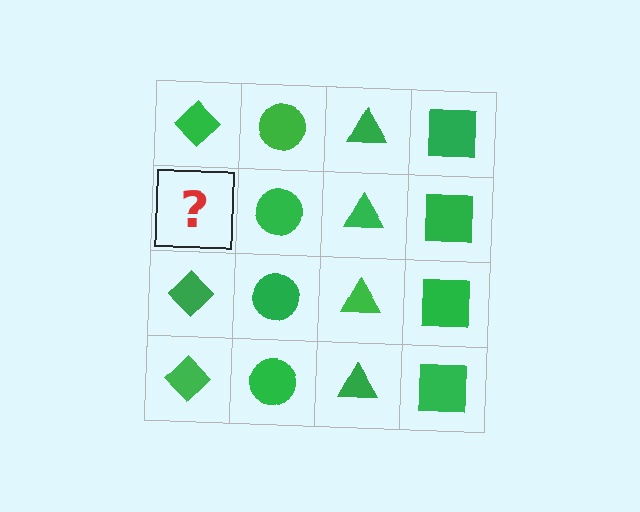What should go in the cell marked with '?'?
The missing cell should contain a green diamond.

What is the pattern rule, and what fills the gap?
The rule is that each column has a consistent shape. The gap should be filled with a green diamond.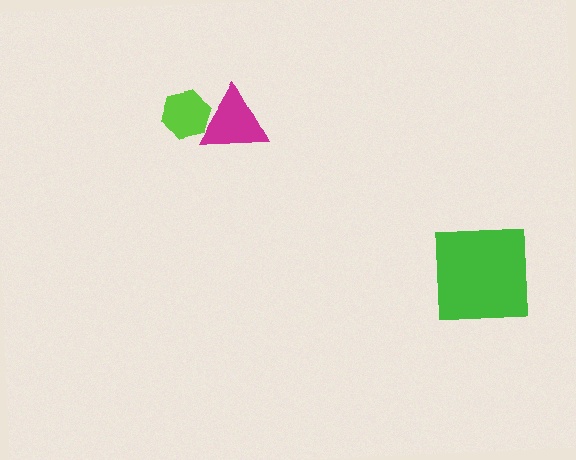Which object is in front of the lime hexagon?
The magenta triangle is in front of the lime hexagon.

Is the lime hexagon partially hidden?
Yes, it is partially covered by another shape.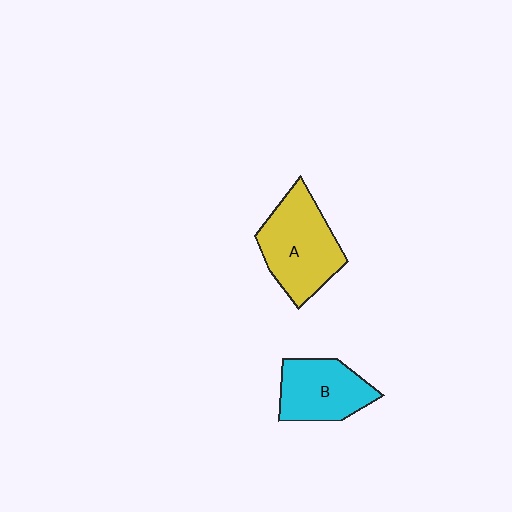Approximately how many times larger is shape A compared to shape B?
Approximately 1.3 times.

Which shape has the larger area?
Shape A (yellow).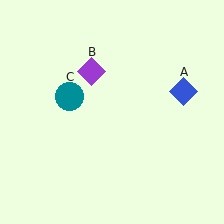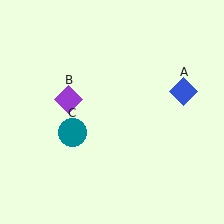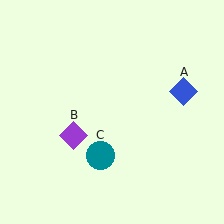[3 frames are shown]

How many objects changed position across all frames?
2 objects changed position: purple diamond (object B), teal circle (object C).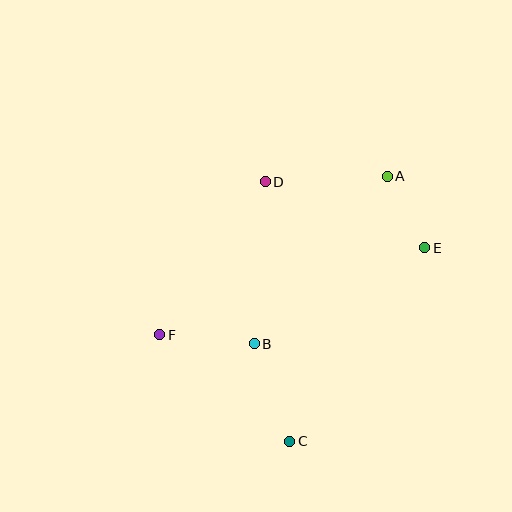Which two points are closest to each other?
Points A and E are closest to each other.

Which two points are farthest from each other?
Points A and C are farthest from each other.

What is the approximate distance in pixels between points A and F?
The distance between A and F is approximately 277 pixels.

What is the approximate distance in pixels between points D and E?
The distance between D and E is approximately 173 pixels.